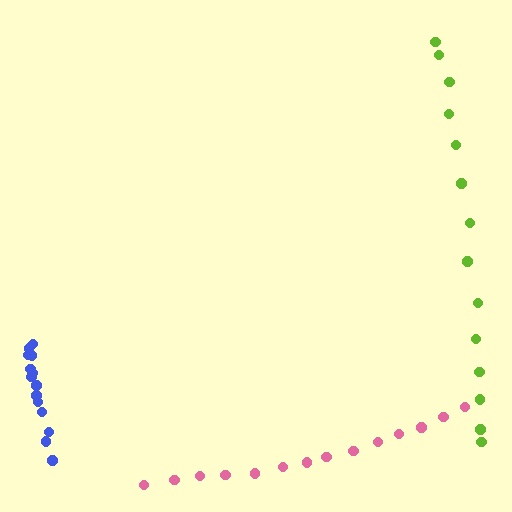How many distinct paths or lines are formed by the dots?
There are 3 distinct paths.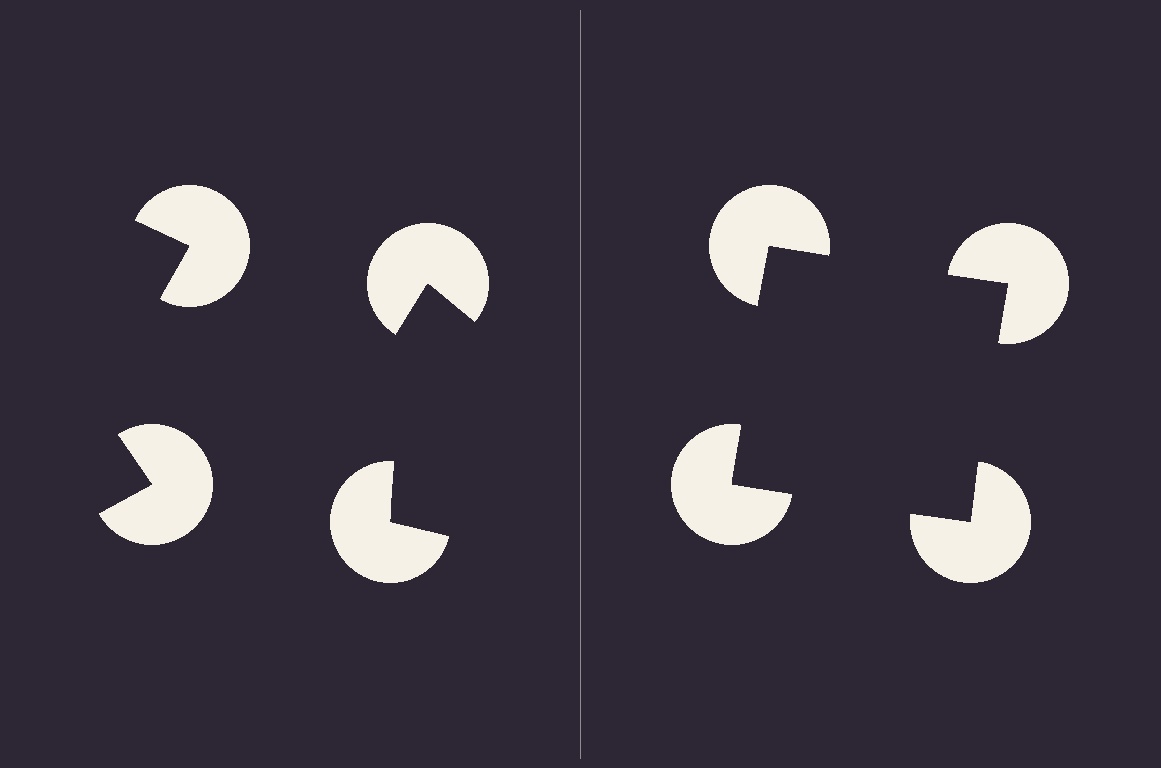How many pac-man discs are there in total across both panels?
8 — 4 on each side.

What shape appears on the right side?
An illusory square.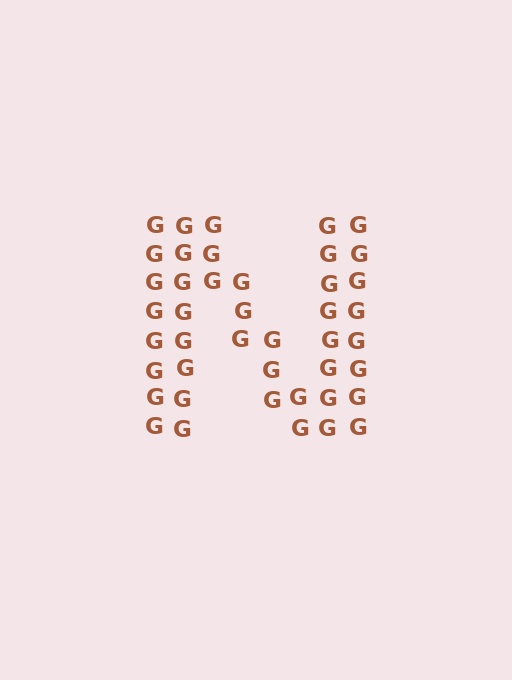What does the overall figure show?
The overall figure shows the letter N.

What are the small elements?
The small elements are letter G's.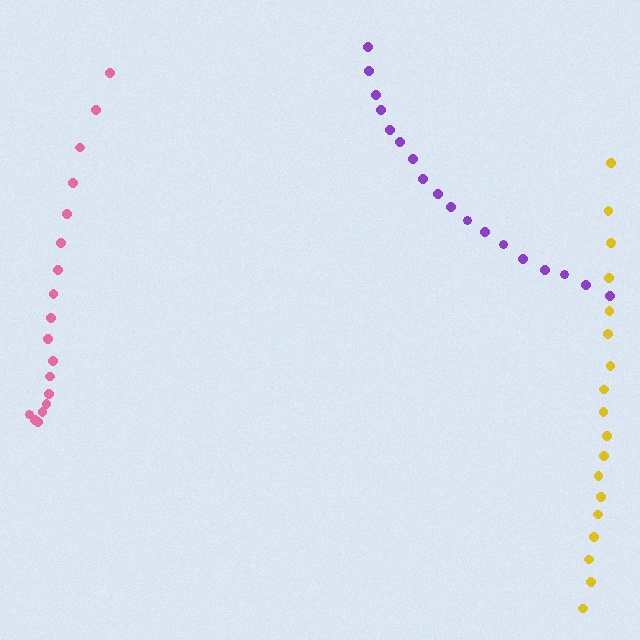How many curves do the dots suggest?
There are 3 distinct paths.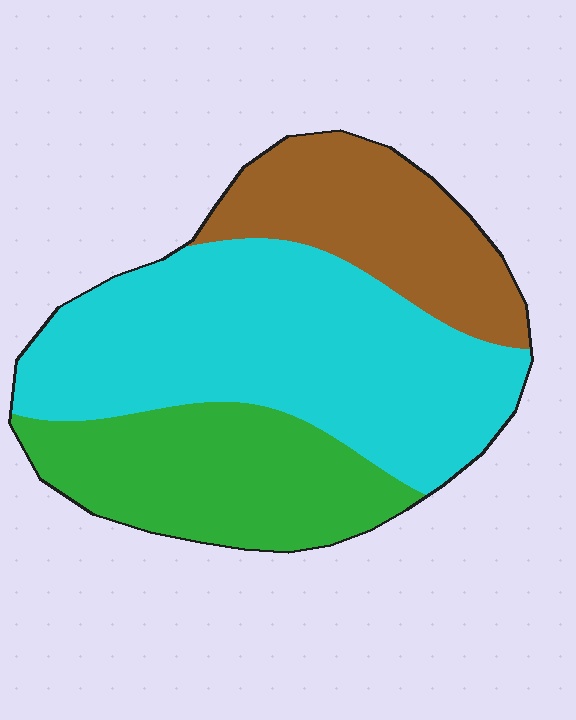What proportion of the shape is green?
Green covers 27% of the shape.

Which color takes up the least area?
Brown, at roughly 25%.